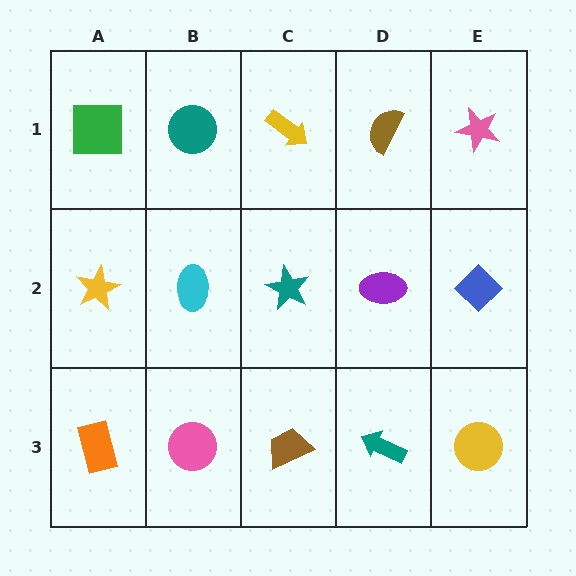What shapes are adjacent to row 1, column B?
A cyan ellipse (row 2, column B), a green square (row 1, column A), a yellow arrow (row 1, column C).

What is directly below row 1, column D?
A purple ellipse.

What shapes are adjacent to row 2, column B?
A teal circle (row 1, column B), a pink circle (row 3, column B), a yellow star (row 2, column A), a teal star (row 2, column C).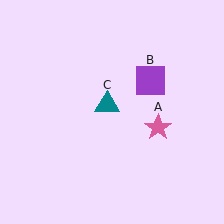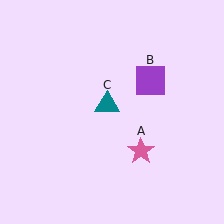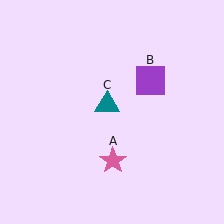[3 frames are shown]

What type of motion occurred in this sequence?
The pink star (object A) rotated clockwise around the center of the scene.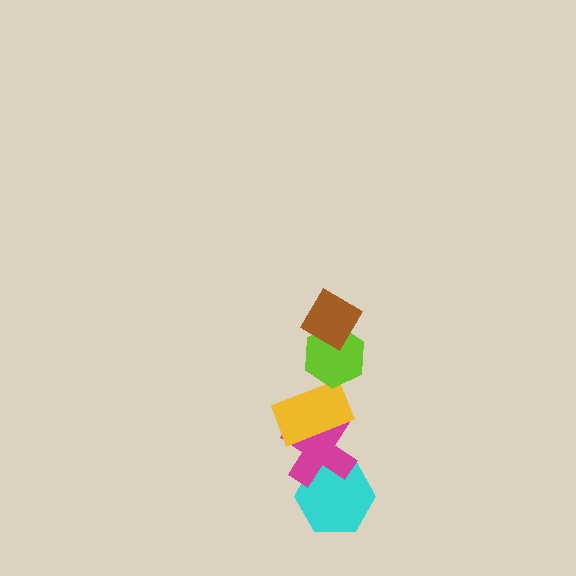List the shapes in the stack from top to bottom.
From top to bottom: the brown diamond, the lime hexagon, the yellow rectangle, the magenta cross, the cyan hexagon.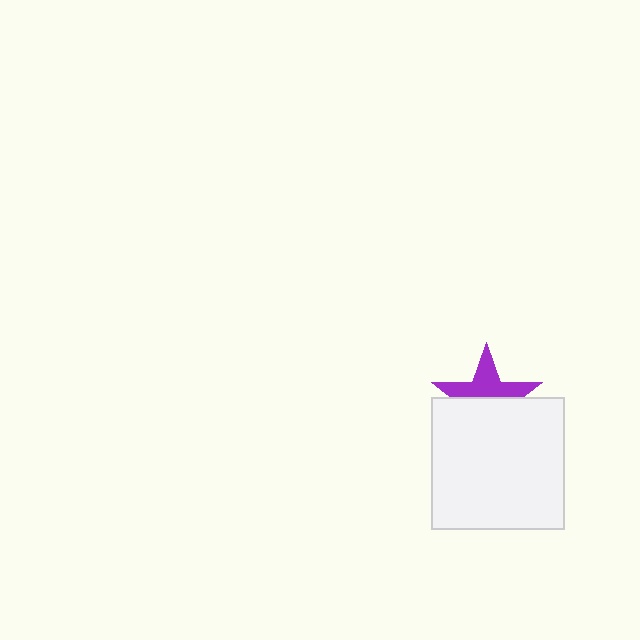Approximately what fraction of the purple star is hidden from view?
Roughly 51% of the purple star is hidden behind the white square.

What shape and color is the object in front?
The object in front is a white square.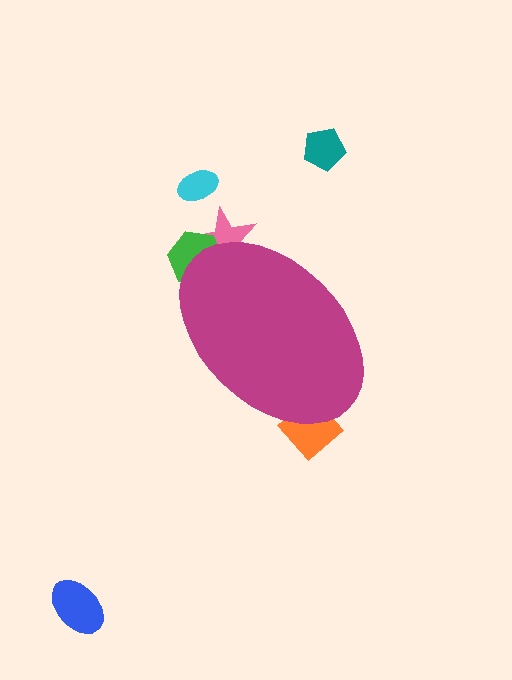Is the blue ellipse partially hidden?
No, the blue ellipse is fully visible.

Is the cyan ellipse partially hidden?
No, the cyan ellipse is fully visible.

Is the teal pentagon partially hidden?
No, the teal pentagon is fully visible.